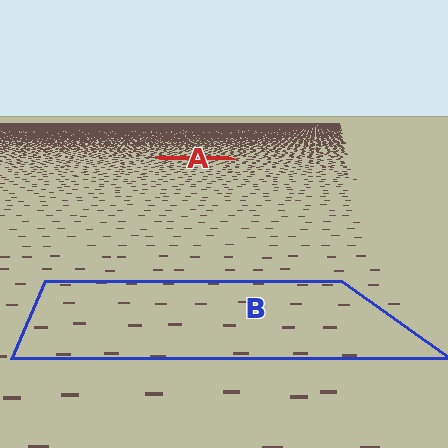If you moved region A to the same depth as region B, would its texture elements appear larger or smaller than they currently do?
They would appear larger. At a closer depth, the same texture elements are projected at a bigger on-screen size.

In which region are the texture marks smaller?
The texture marks are smaller in region A, because it is farther away.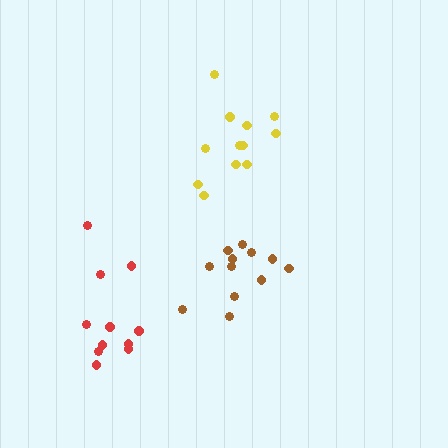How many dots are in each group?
Group 1: 12 dots, Group 2: 11 dots, Group 3: 12 dots (35 total).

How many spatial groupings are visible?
There are 3 spatial groupings.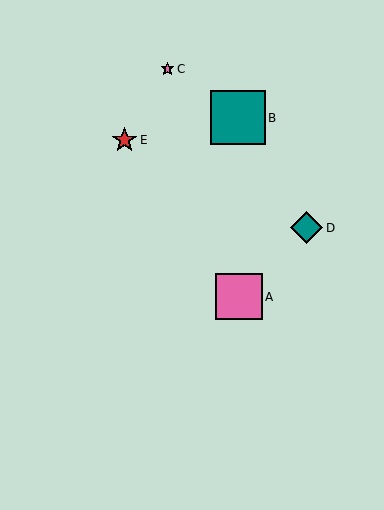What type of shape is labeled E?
Shape E is a red star.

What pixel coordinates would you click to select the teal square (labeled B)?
Click at (238, 118) to select the teal square B.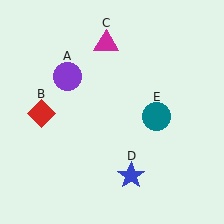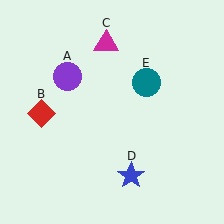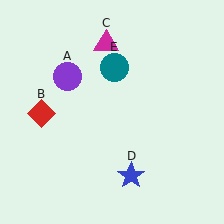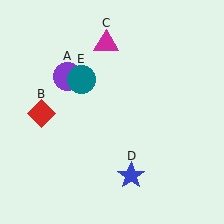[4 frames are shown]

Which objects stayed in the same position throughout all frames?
Purple circle (object A) and red diamond (object B) and magenta triangle (object C) and blue star (object D) remained stationary.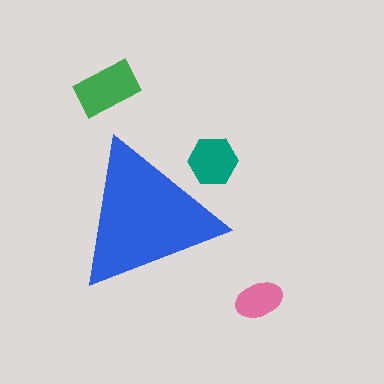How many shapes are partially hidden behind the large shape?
1 shape is partially hidden.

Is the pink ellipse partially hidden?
No, the pink ellipse is fully visible.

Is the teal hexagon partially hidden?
Yes, the teal hexagon is partially hidden behind the blue triangle.